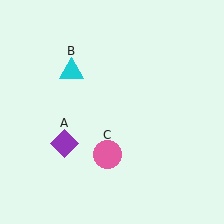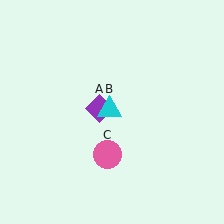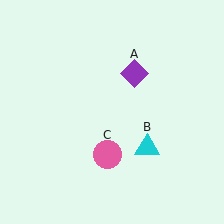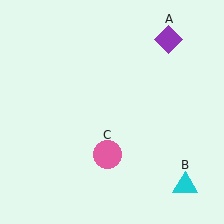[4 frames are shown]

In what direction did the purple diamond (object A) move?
The purple diamond (object A) moved up and to the right.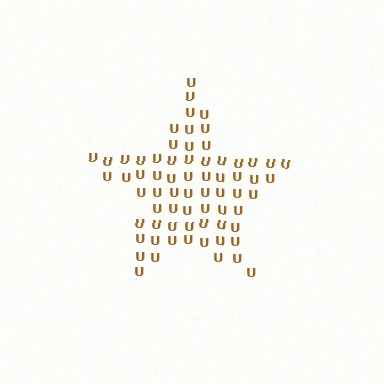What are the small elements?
The small elements are letter U's.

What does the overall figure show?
The overall figure shows a star.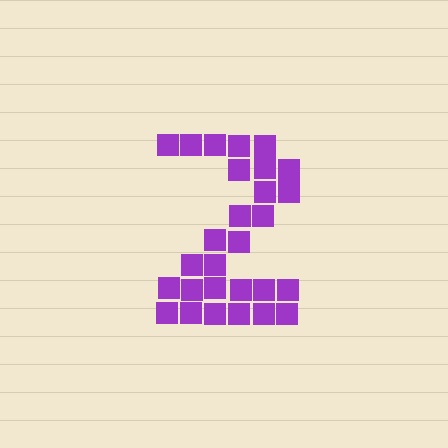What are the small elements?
The small elements are squares.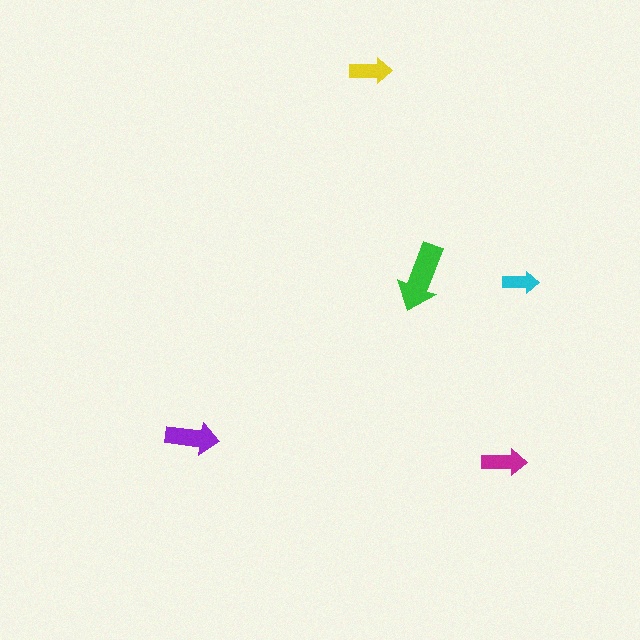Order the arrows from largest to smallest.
the green one, the purple one, the magenta one, the yellow one, the cyan one.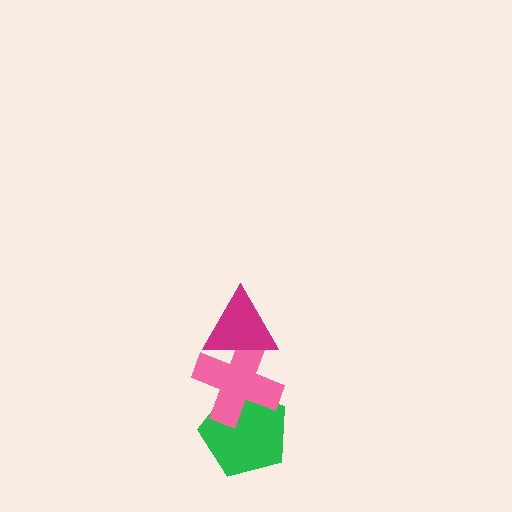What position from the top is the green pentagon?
The green pentagon is 3rd from the top.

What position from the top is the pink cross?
The pink cross is 2nd from the top.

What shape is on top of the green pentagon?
The pink cross is on top of the green pentagon.